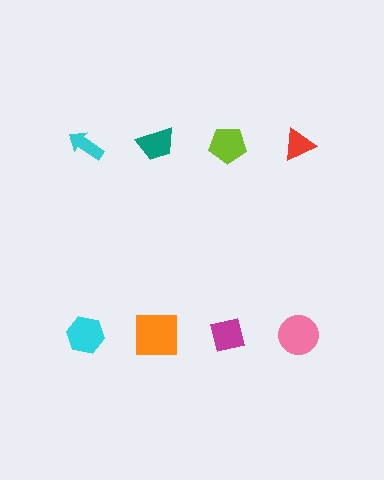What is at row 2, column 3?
A magenta square.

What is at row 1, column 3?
A lime pentagon.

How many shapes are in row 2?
4 shapes.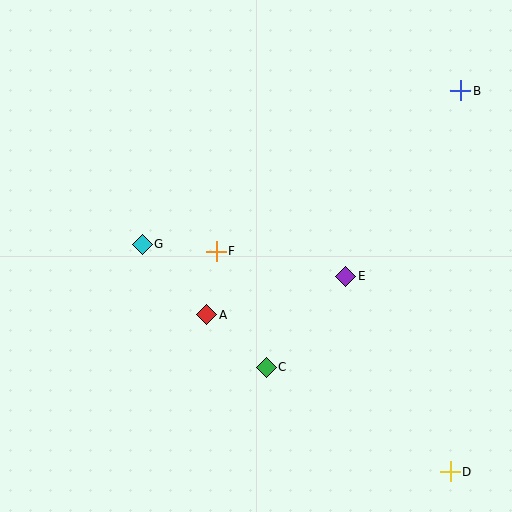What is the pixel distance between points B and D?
The distance between B and D is 381 pixels.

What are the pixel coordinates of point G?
Point G is at (142, 244).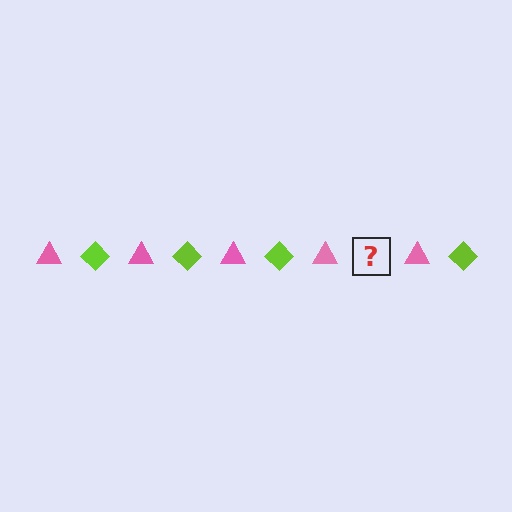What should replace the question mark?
The question mark should be replaced with a lime diamond.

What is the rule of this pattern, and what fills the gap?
The rule is that the pattern alternates between pink triangle and lime diamond. The gap should be filled with a lime diamond.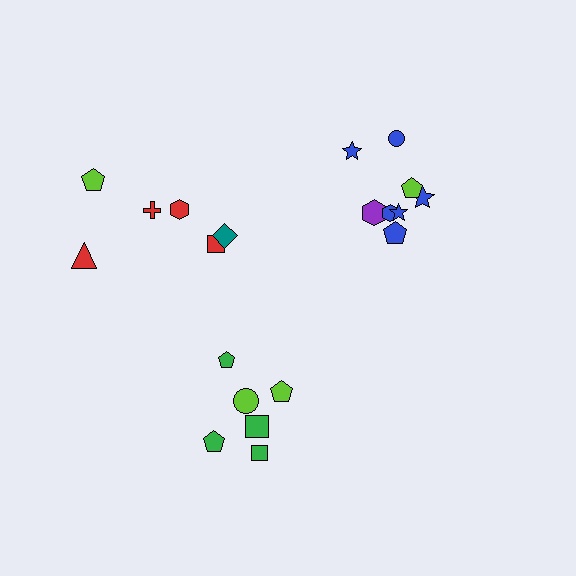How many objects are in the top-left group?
There are 6 objects.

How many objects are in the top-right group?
There are 8 objects.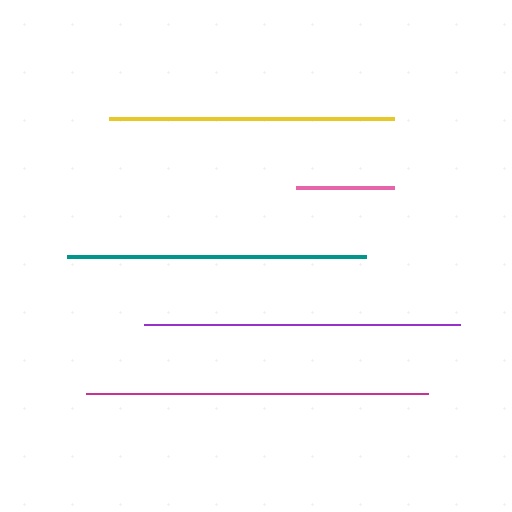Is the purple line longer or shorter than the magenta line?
The magenta line is longer than the purple line.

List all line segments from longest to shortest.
From longest to shortest: magenta, purple, teal, yellow, pink.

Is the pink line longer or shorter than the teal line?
The teal line is longer than the pink line.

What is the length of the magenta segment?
The magenta segment is approximately 342 pixels long.